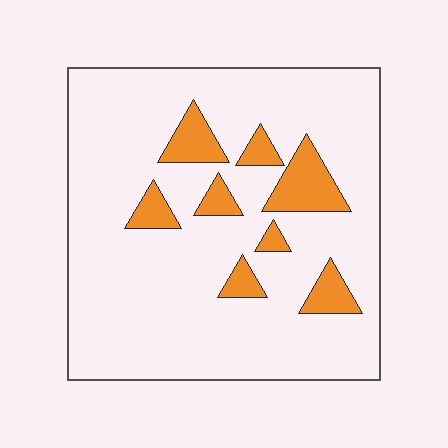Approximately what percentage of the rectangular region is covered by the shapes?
Approximately 15%.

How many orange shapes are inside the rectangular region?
8.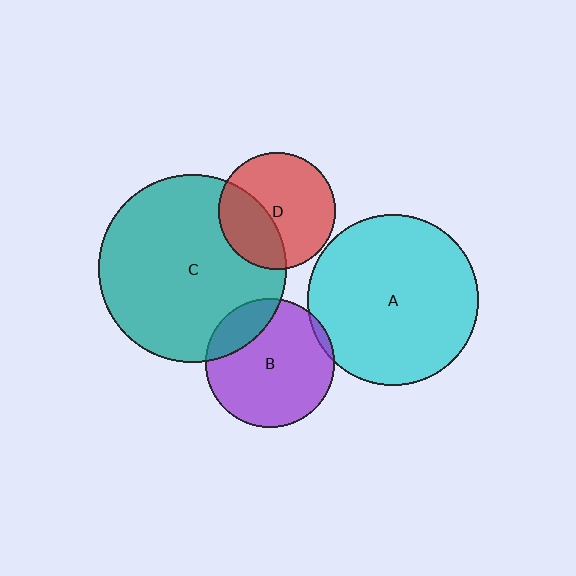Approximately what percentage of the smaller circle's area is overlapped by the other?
Approximately 5%.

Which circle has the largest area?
Circle C (teal).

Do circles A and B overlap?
Yes.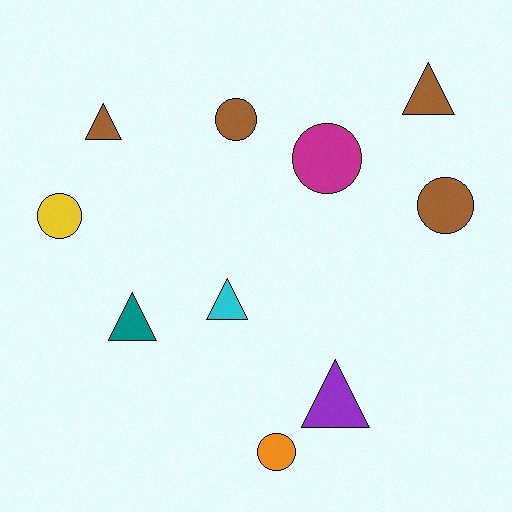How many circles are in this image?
There are 5 circles.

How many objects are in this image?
There are 10 objects.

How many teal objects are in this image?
There is 1 teal object.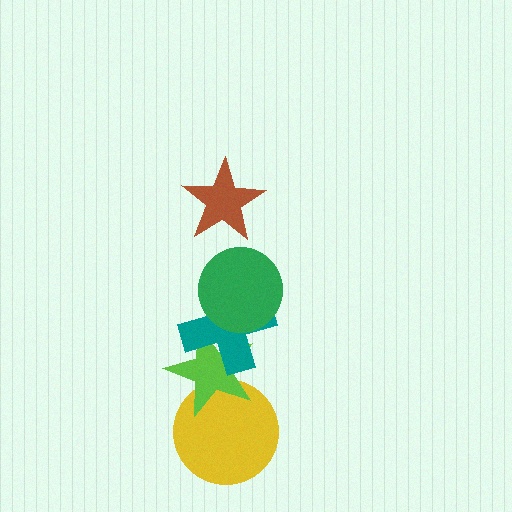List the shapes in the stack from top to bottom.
From top to bottom: the brown star, the green circle, the teal cross, the lime star, the yellow circle.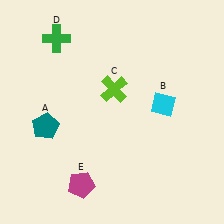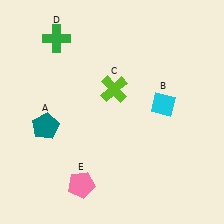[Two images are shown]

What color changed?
The pentagon (E) changed from magenta in Image 1 to pink in Image 2.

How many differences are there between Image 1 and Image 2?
There is 1 difference between the two images.